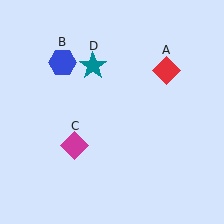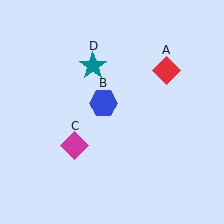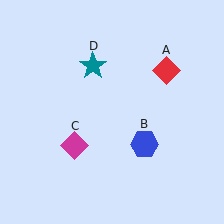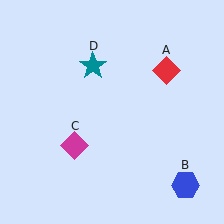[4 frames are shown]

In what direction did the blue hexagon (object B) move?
The blue hexagon (object B) moved down and to the right.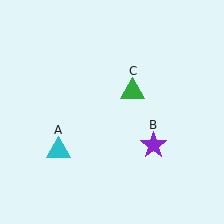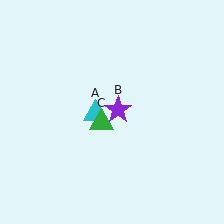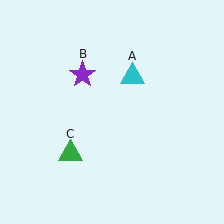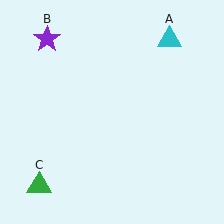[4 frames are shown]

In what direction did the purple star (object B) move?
The purple star (object B) moved up and to the left.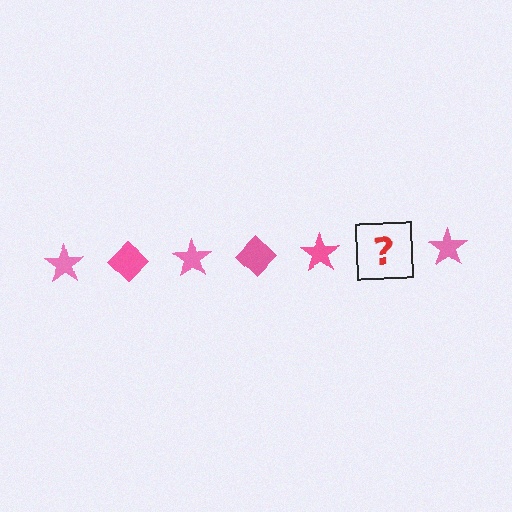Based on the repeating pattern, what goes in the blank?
The blank should be a pink diamond.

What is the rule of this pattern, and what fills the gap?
The rule is that the pattern cycles through star, diamond shapes in pink. The gap should be filled with a pink diamond.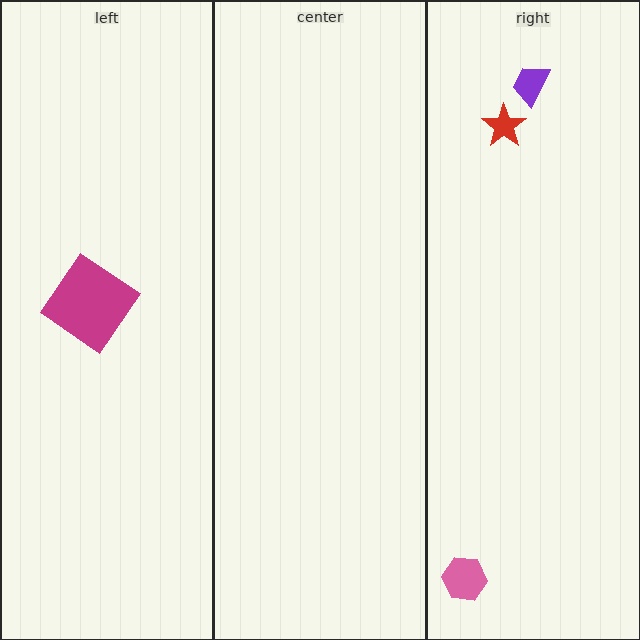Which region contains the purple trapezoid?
The right region.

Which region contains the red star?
The right region.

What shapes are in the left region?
The magenta diamond.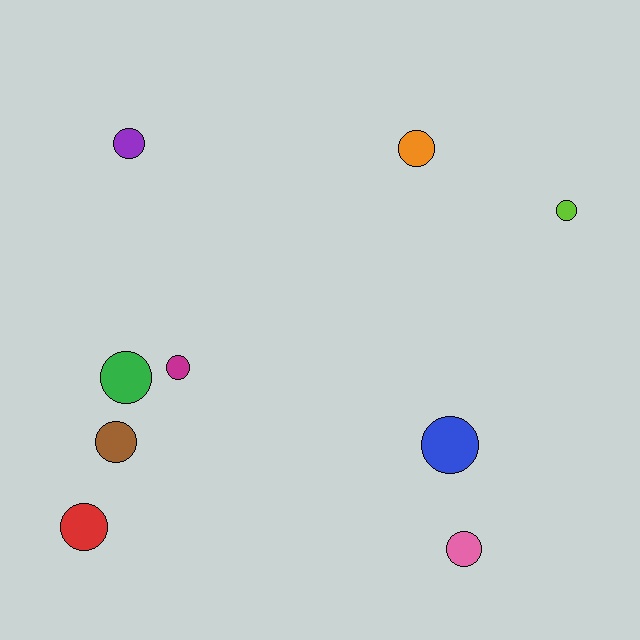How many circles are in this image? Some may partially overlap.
There are 9 circles.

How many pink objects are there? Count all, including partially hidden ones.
There is 1 pink object.